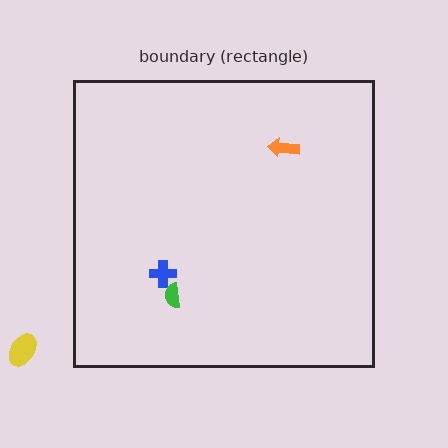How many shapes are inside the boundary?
3 inside, 1 outside.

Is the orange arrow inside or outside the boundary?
Inside.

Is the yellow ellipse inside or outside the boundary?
Outside.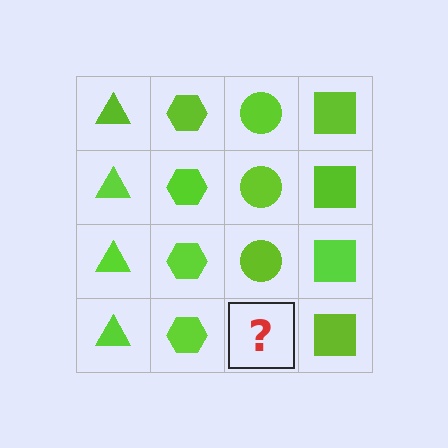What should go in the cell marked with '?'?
The missing cell should contain a lime circle.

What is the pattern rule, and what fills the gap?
The rule is that each column has a consistent shape. The gap should be filled with a lime circle.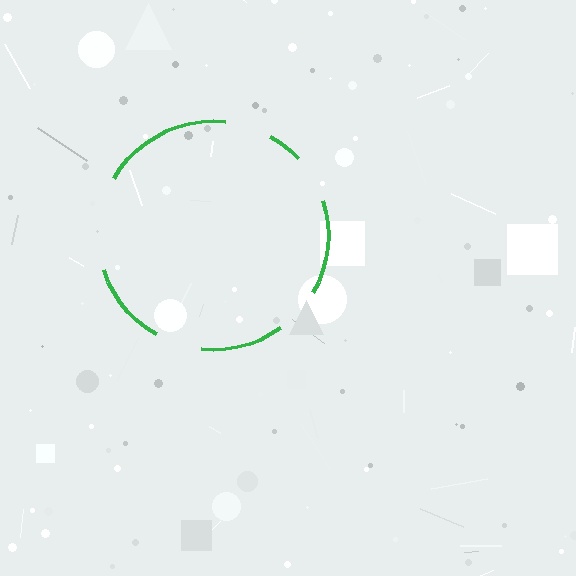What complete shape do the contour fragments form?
The contour fragments form a circle.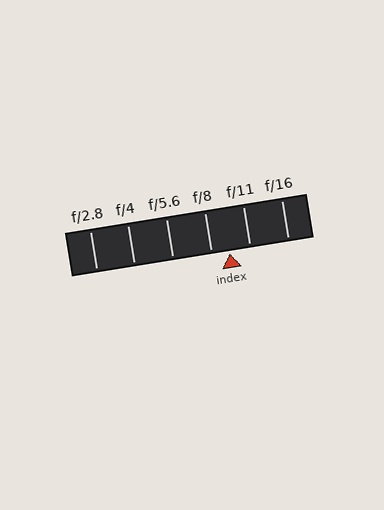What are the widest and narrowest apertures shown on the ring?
The widest aperture shown is f/2.8 and the narrowest is f/16.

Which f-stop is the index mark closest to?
The index mark is closest to f/8.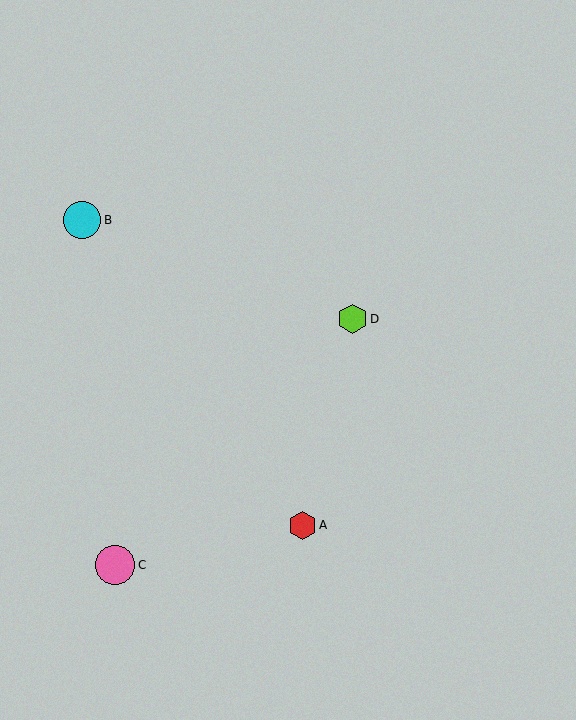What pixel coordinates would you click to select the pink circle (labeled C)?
Click at (115, 565) to select the pink circle C.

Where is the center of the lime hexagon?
The center of the lime hexagon is at (353, 319).